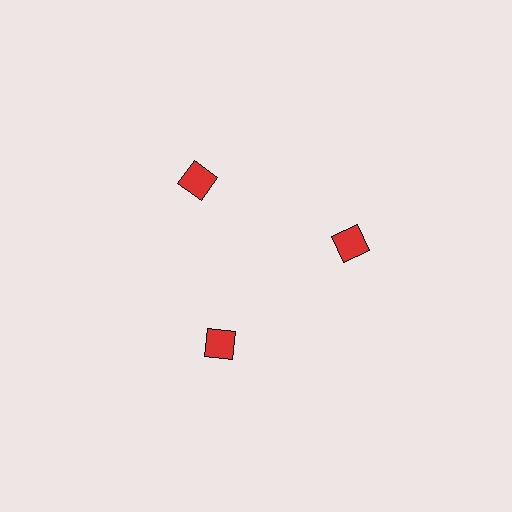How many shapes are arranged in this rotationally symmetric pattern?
There are 3 shapes, arranged in 3 groups of 1.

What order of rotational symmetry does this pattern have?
This pattern has 3-fold rotational symmetry.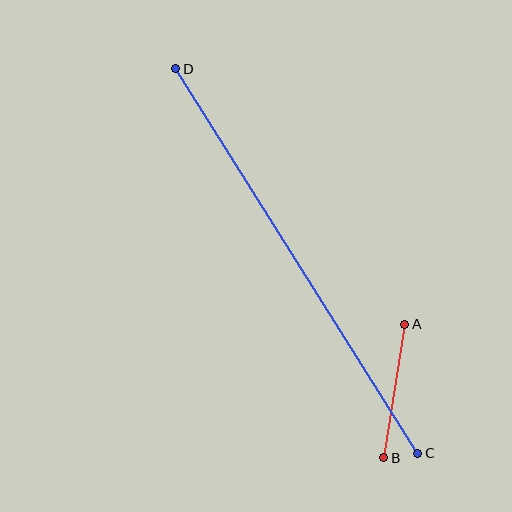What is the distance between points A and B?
The distance is approximately 135 pixels.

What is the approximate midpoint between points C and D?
The midpoint is at approximately (297, 261) pixels.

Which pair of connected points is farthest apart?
Points C and D are farthest apart.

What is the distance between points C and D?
The distance is approximately 455 pixels.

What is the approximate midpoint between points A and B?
The midpoint is at approximately (394, 391) pixels.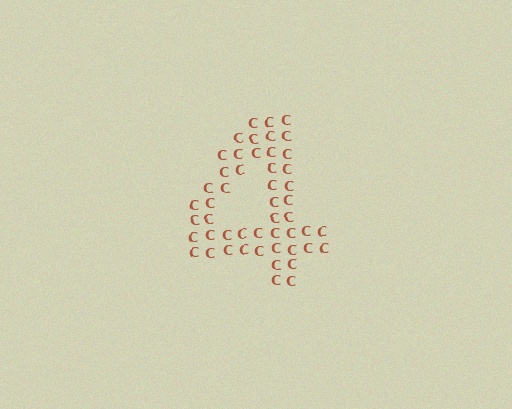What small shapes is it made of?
It is made of small letter C's.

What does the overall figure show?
The overall figure shows the digit 4.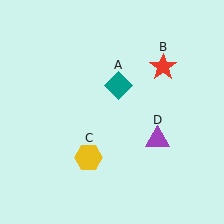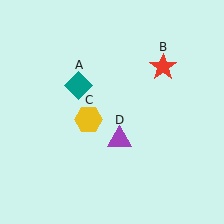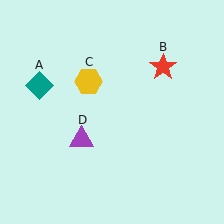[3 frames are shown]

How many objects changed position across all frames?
3 objects changed position: teal diamond (object A), yellow hexagon (object C), purple triangle (object D).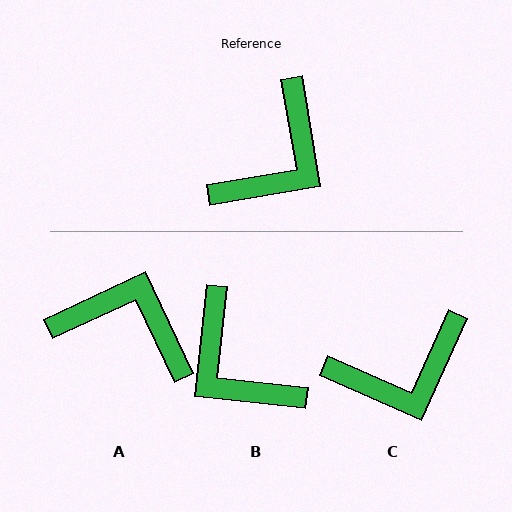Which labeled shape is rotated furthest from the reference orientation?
B, about 106 degrees away.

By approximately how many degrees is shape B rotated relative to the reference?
Approximately 106 degrees clockwise.